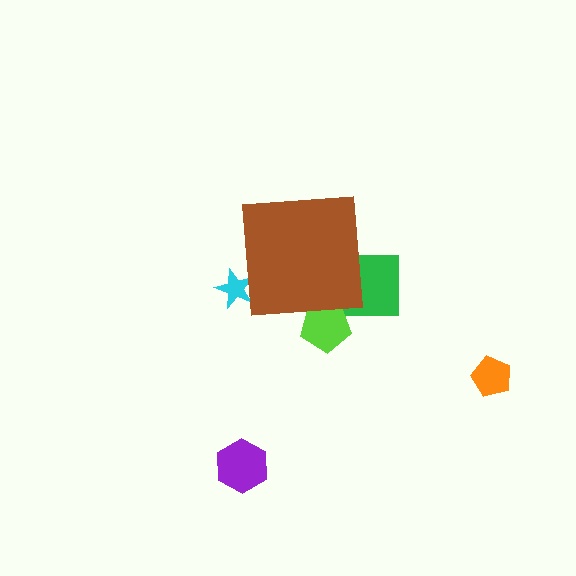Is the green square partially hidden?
Yes, the green square is partially hidden behind the brown square.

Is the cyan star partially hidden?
Yes, the cyan star is partially hidden behind the brown square.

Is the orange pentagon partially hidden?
No, the orange pentagon is fully visible.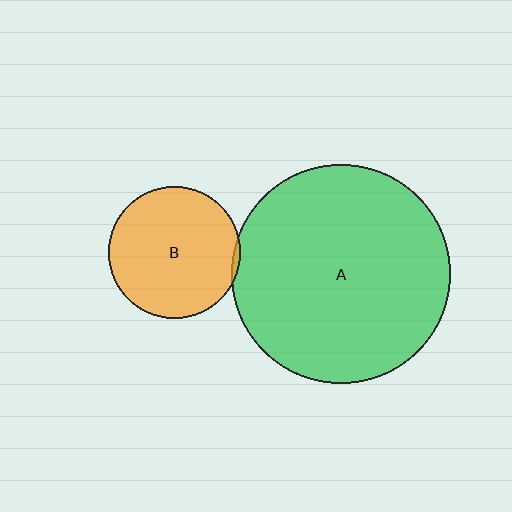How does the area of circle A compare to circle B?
Approximately 2.8 times.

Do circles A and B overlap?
Yes.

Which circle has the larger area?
Circle A (green).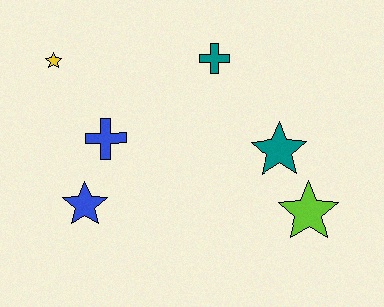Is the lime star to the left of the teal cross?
No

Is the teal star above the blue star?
Yes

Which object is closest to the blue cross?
The blue star is closest to the blue cross.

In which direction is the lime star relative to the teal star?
The lime star is below the teal star.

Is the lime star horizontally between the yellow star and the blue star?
No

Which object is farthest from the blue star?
The lime star is farthest from the blue star.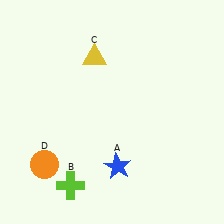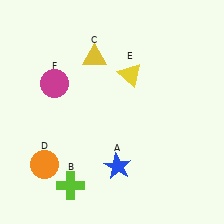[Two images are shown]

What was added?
A yellow triangle (E), a magenta circle (F) were added in Image 2.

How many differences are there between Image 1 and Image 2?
There are 2 differences between the two images.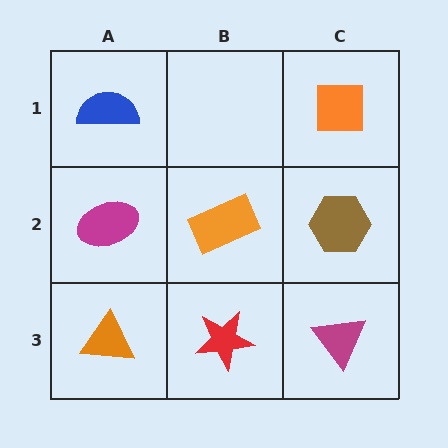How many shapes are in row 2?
3 shapes.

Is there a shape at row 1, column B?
No, that cell is empty.